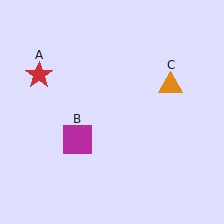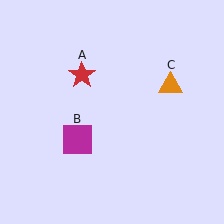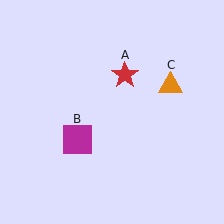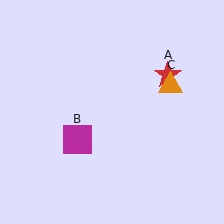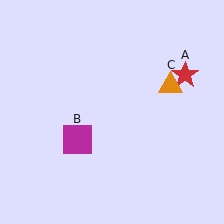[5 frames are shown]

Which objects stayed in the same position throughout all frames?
Magenta square (object B) and orange triangle (object C) remained stationary.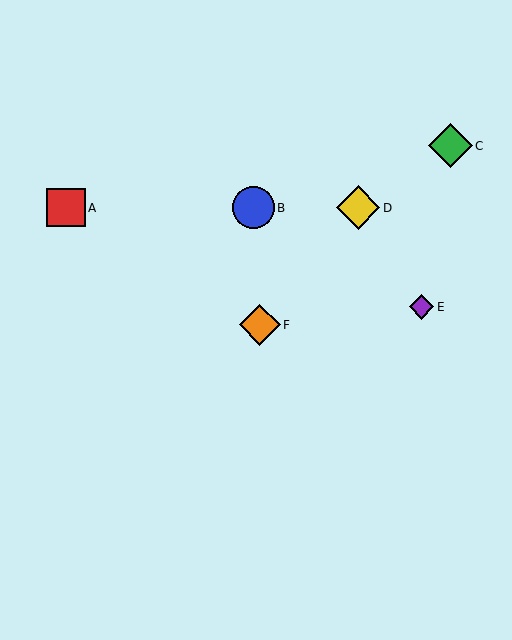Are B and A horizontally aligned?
Yes, both are at y≈208.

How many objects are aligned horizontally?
3 objects (A, B, D) are aligned horizontally.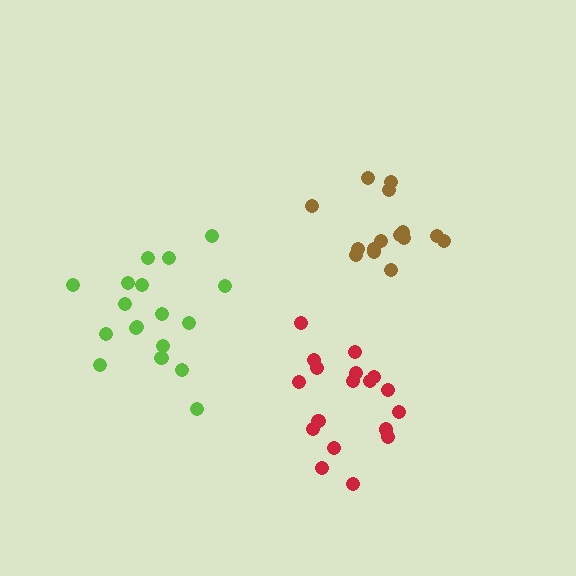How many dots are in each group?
Group 1: 16 dots, Group 2: 18 dots, Group 3: 18 dots (52 total).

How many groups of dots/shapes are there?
There are 3 groups.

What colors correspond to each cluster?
The clusters are colored: brown, lime, red.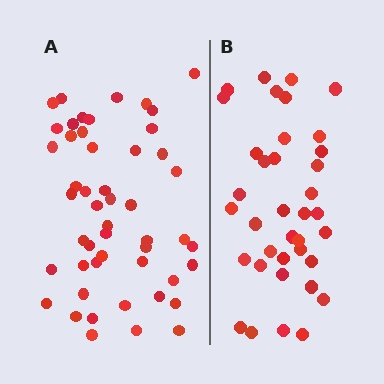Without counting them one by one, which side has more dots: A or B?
Region A (the left region) has more dots.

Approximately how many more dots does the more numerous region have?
Region A has approximately 15 more dots than region B.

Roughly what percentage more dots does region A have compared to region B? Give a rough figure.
About 35% more.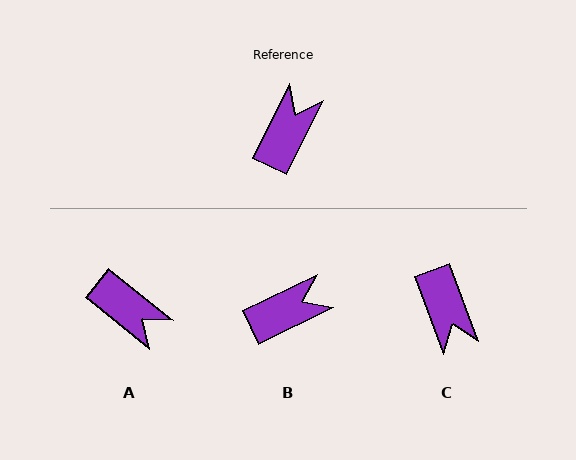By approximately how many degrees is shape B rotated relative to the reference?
Approximately 38 degrees clockwise.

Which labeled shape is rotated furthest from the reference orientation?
C, about 133 degrees away.